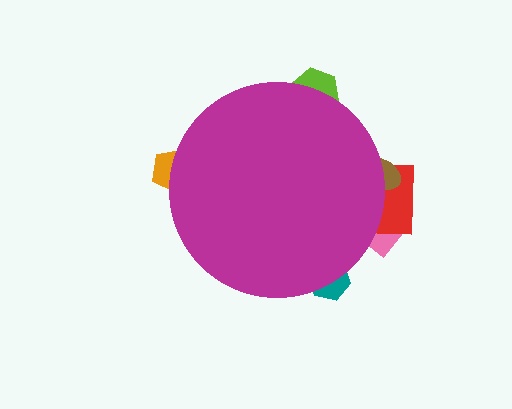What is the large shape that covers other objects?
A magenta circle.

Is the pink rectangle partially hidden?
Yes, the pink rectangle is partially hidden behind the magenta circle.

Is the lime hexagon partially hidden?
Yes, the lime hexagon is partially hidden behind the magenta circle.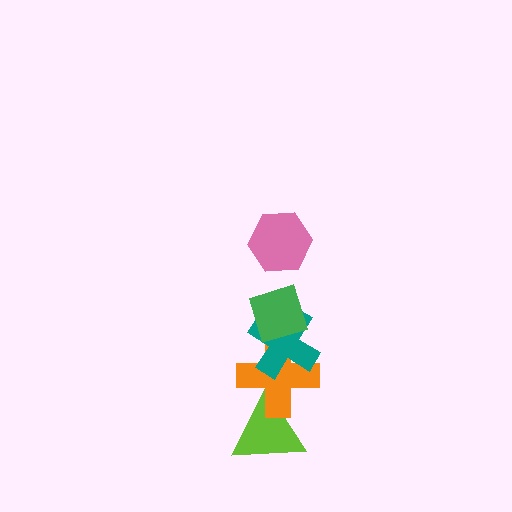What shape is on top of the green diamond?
The pink hexagon is on top of the green diamond.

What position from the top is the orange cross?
The orange cross is 4th from the top.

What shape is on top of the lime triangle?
The orange cross is on top of the lime triangle.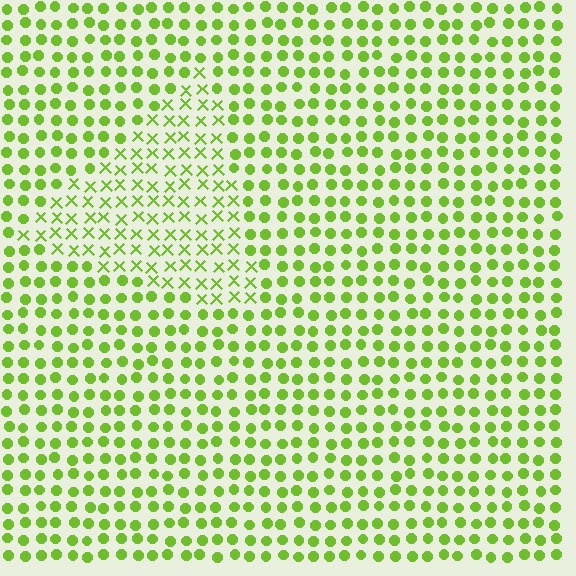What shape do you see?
I see a triangle.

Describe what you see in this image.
The image is filled with small lime elements arranged in a uniform grid. A triangle-shaped region contains X marks, while the surrounding area contains circles. The boundary is defined purely by the change in element shape.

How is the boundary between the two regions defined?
The boundary is defined by a change in element shape: X marks inside vs. circles outside. All elements share the same color and spacing.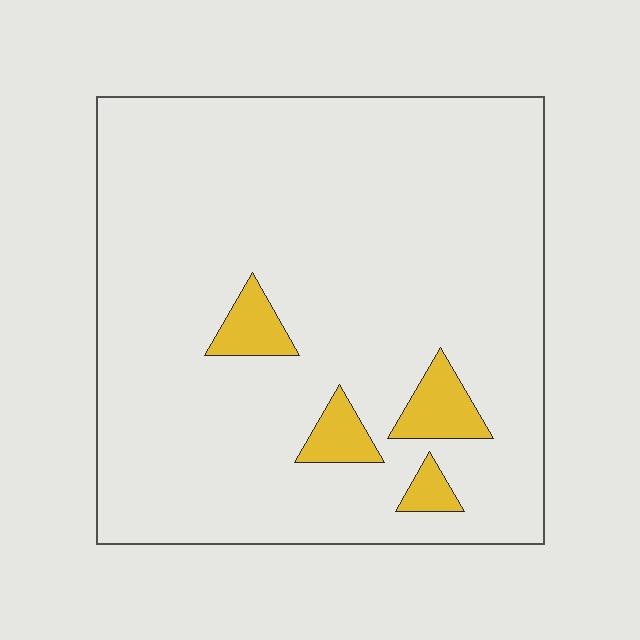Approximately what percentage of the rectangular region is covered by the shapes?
Approximately 5%.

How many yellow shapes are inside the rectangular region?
4.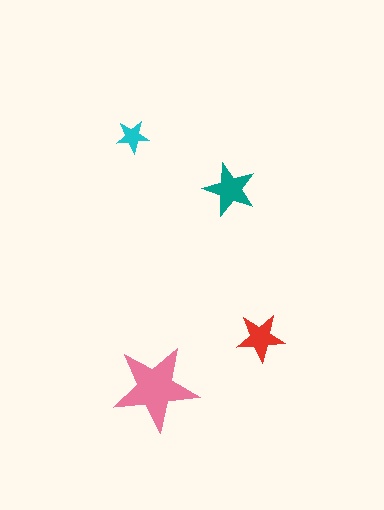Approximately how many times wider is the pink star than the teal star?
About 1.5 times wider.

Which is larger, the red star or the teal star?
The teal one.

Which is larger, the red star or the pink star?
The pink one.